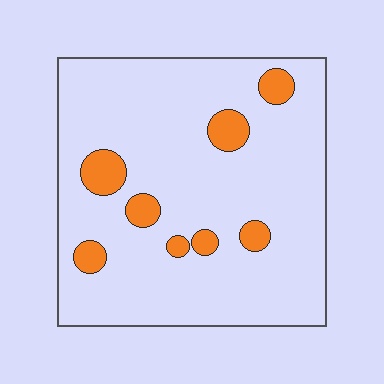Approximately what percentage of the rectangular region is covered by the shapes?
Approximately 10%.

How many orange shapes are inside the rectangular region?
8.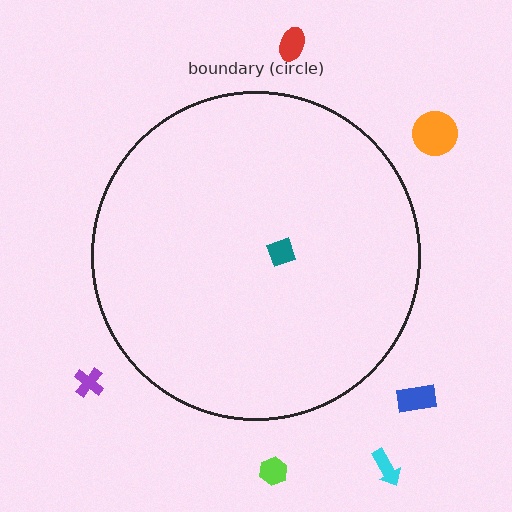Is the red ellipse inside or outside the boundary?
Outside.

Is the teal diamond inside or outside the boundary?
Inside.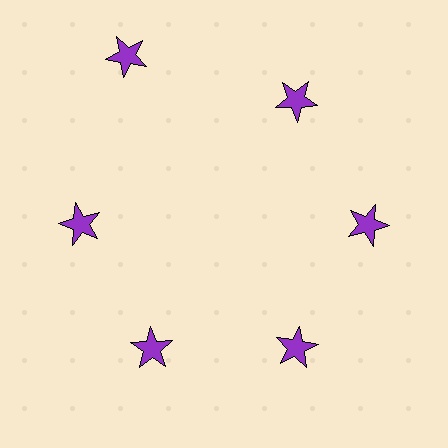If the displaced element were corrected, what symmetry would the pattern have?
It would have 6-fold rotational symmetry — the pattern would map onto itself every 60 degrees.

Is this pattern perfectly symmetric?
No. The 6 purple stars are arranged in a ring, but one element near the 11 o'clock position is pushed outward from the center, breaking the 6-fold rotational symmetry.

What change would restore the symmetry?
The symmetry would be restored by moving it inward, back onto the ring so that all 6 stars sit at equal angles and equal distance from the center.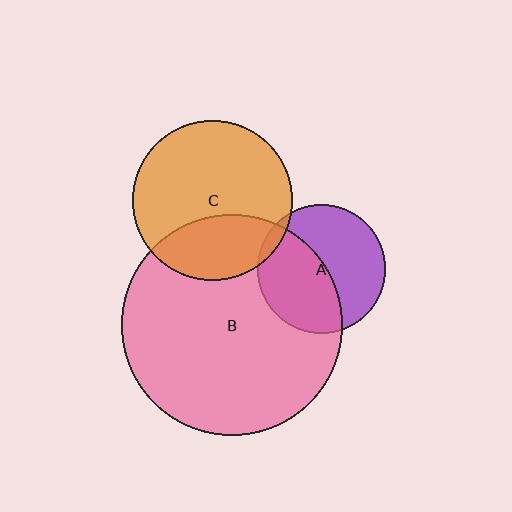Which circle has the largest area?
Circle B (pink).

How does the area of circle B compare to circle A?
Approximately 3.0 times.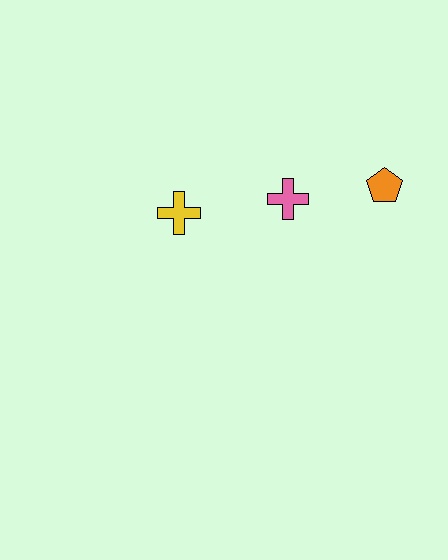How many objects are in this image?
There are 3 objects.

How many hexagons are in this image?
There are no hexagons.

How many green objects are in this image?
There are no green objects.